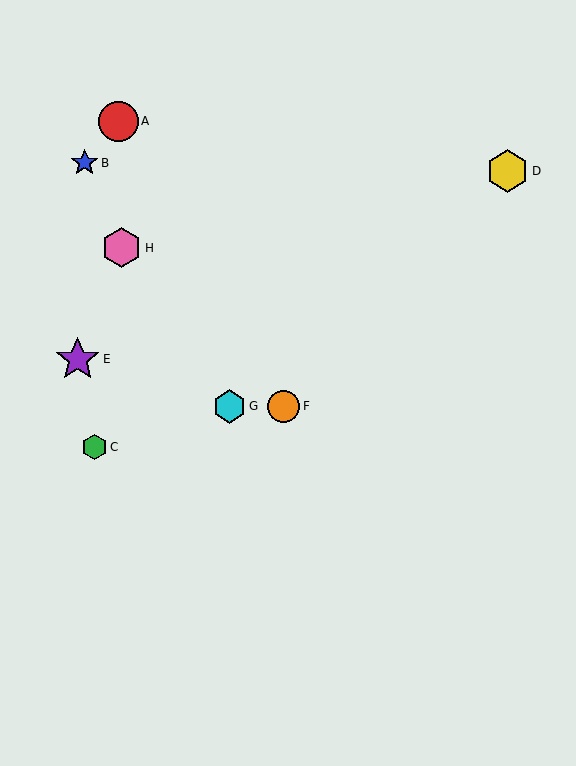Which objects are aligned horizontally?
Objects F, G are aligned horizontally.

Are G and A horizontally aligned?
No, G is at y≈406 and A is at y≈121.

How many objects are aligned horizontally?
2 objects (F, G) are aligned horizontally.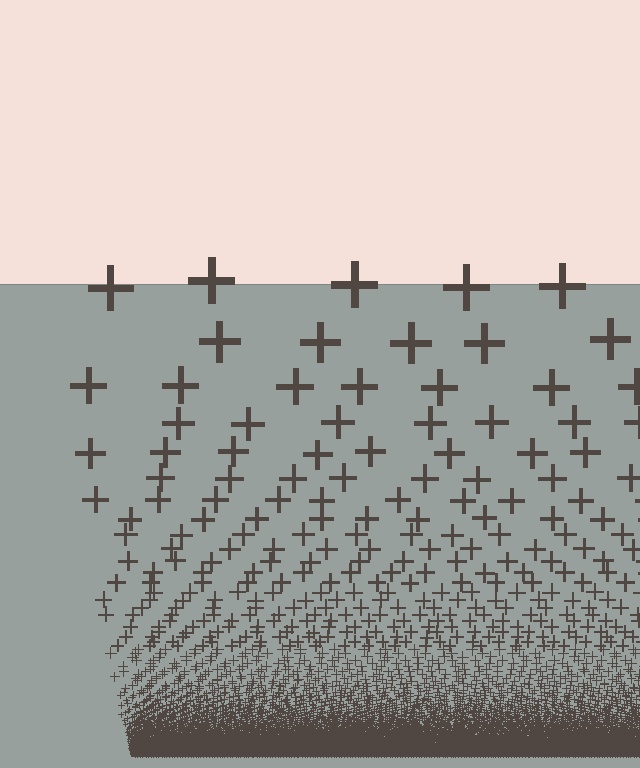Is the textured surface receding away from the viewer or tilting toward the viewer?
The surface appears to tilt toward the viewer. Texture elements get larger and sparser toward the top.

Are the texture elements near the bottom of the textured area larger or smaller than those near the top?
Smaller. The gradient is inverted — elements near the bottom are smaller and denser.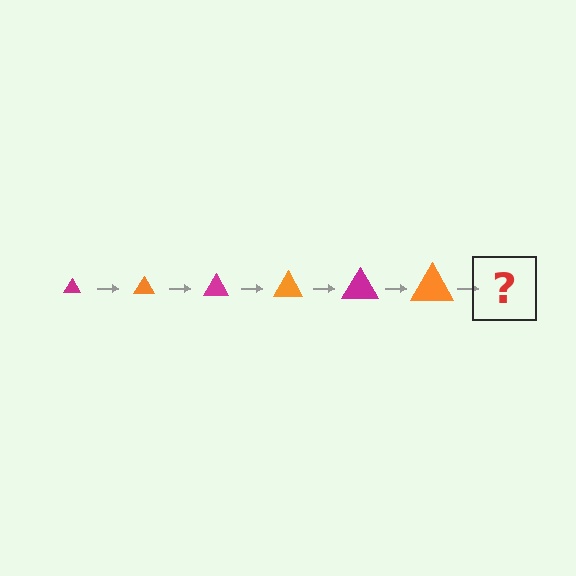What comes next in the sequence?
The next element should be a magenta triangle, larger than the previous one.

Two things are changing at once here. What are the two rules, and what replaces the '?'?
The two rules are that the triangle grows larger each step and the color cycles through magenta and orange. The '?' should be a magenta triangle, larger than the previous one.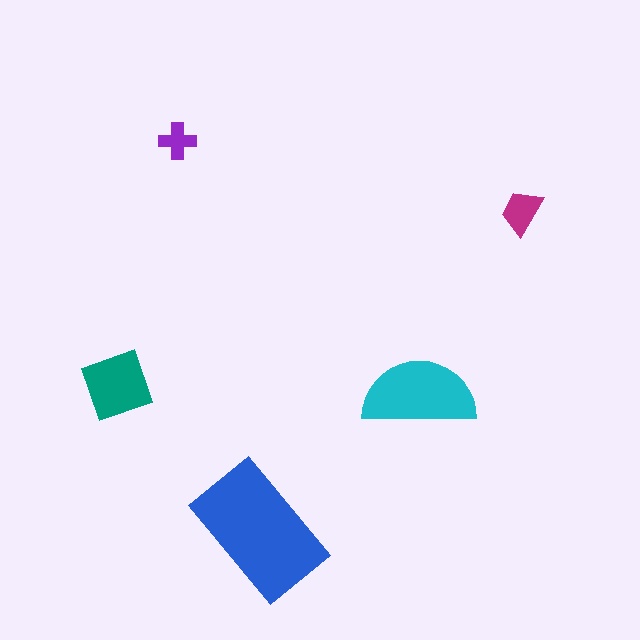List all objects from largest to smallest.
The blue rectangle, the cyan semicircle, the teal diamond, the magenta trapezoid, the purple cross.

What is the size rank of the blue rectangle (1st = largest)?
1st.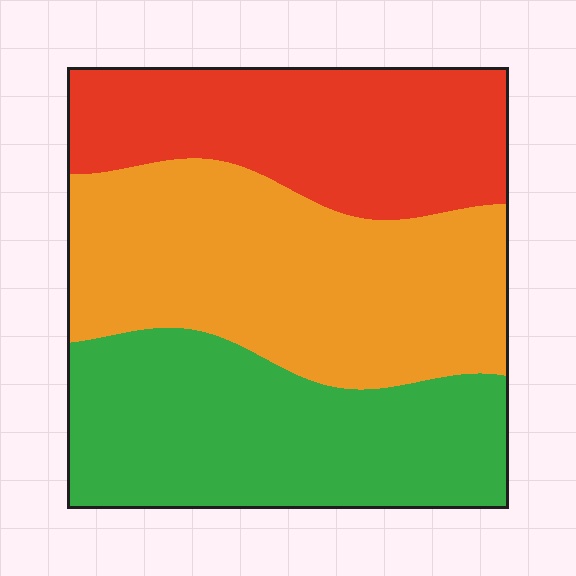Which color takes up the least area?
Red, at roughly 30%.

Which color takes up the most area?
Orange, at roughly 40%.